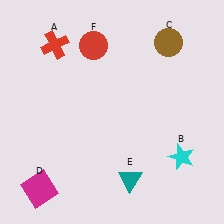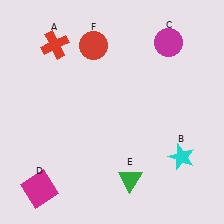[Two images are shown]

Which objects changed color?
C changed from brown to magenta. E changed from teal to green.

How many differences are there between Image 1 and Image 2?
There are 2 differences between the two images.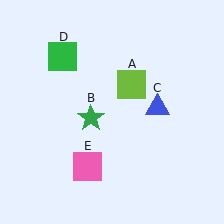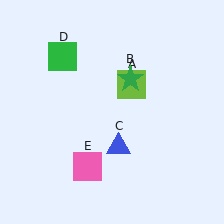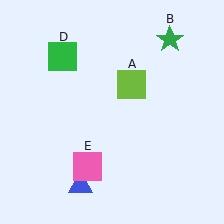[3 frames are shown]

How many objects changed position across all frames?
2 objects changed position: green star (object B), blue triangle (object C).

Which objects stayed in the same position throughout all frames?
Lime square (object A) and green square (object D) and pink square (object E) remained stationary.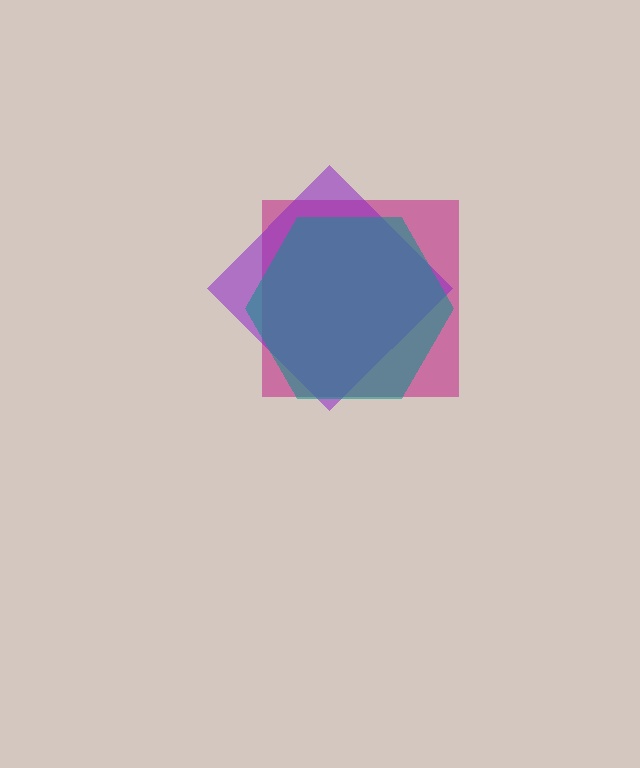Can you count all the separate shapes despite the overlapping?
Yes, there are 3 separate shapes.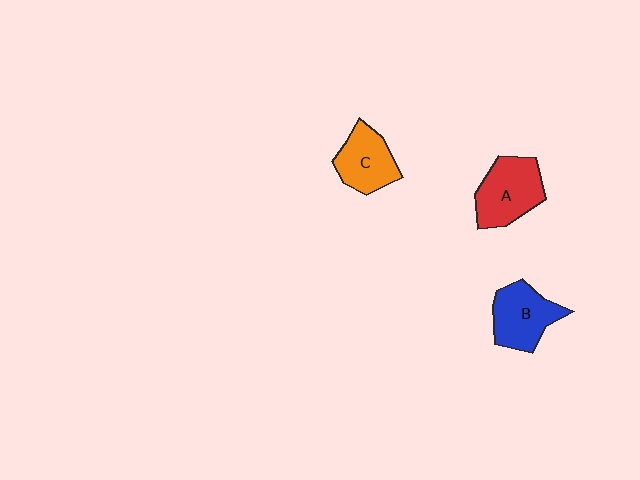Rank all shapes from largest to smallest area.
From largest to smallest: A (red), B (blue), C (orange).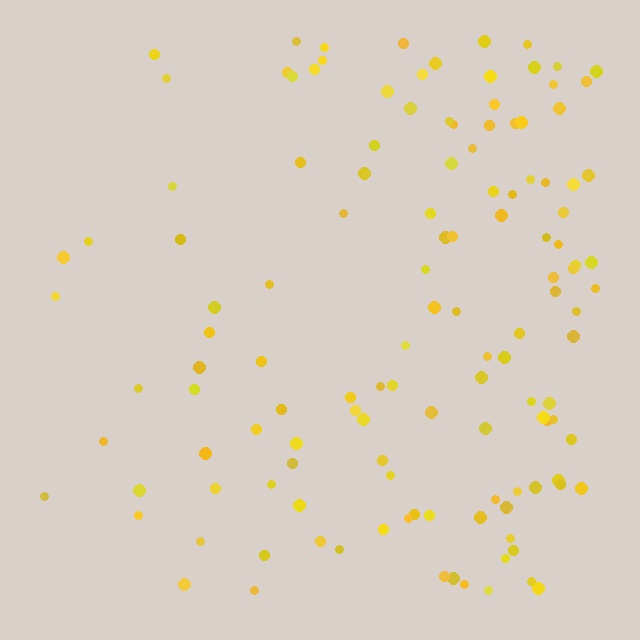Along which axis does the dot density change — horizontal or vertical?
Horizontal.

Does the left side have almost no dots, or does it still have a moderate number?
Still a moderate number, just noticeably fewer than the right.